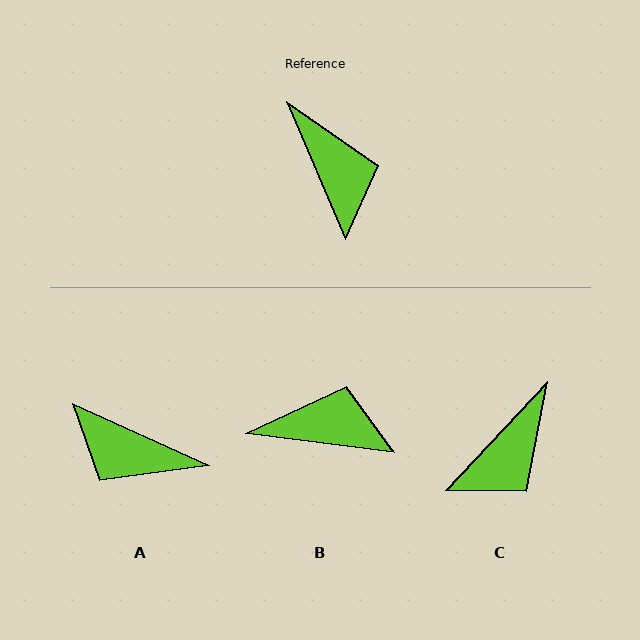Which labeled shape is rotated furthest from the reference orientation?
A, about 137 degrees away.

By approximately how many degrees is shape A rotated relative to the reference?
Approximately 137 degrees clockwise.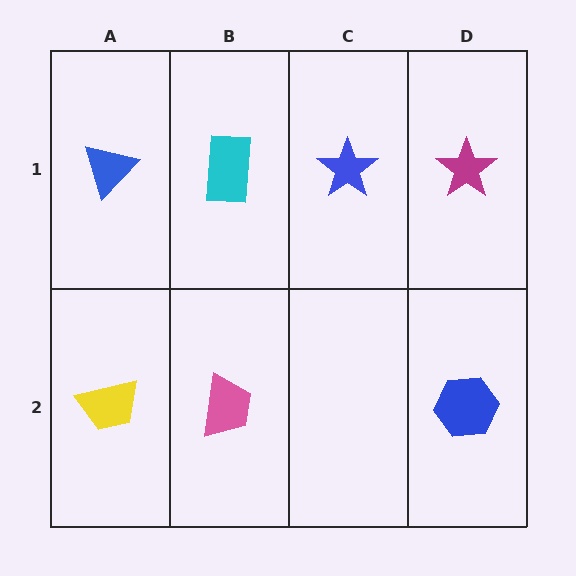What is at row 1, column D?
A magenta star.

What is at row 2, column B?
A pink trapezoid.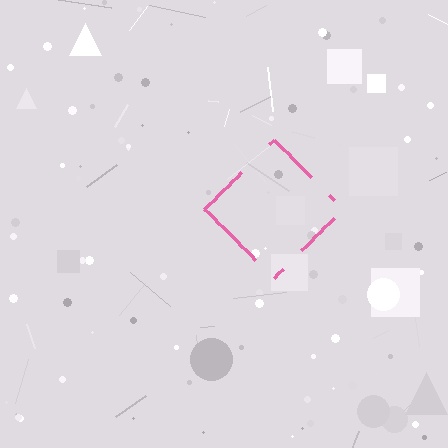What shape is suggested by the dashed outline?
The dashed outline suggests a diamond.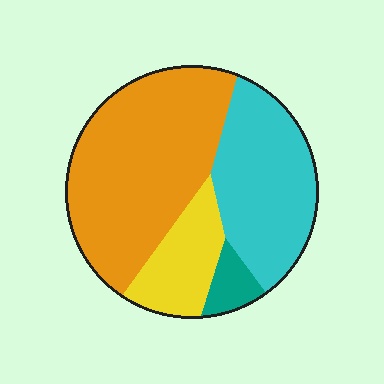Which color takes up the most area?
Orange, at roughly 50%.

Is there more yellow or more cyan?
Cyan.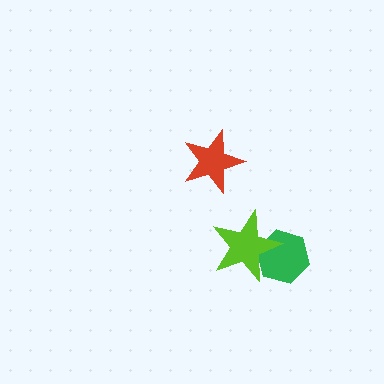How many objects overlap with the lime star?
1 object overlaps with the lime star.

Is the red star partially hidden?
No, no other shape covers it.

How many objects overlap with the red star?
0 objects overlap with the red star.